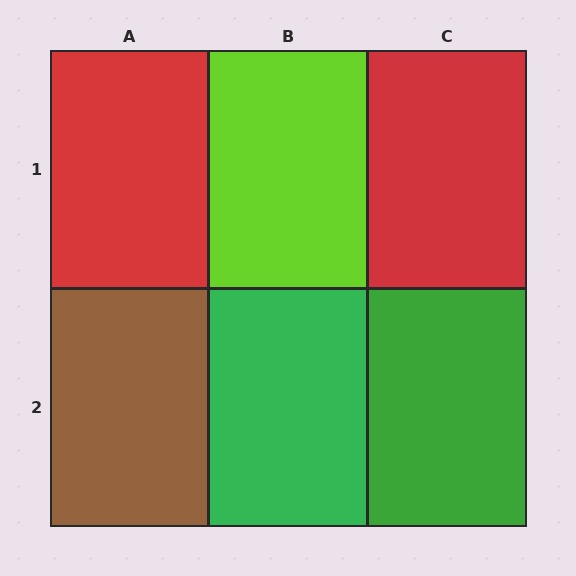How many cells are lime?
1 cell is lime.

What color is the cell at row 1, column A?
Red.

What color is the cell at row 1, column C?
Red.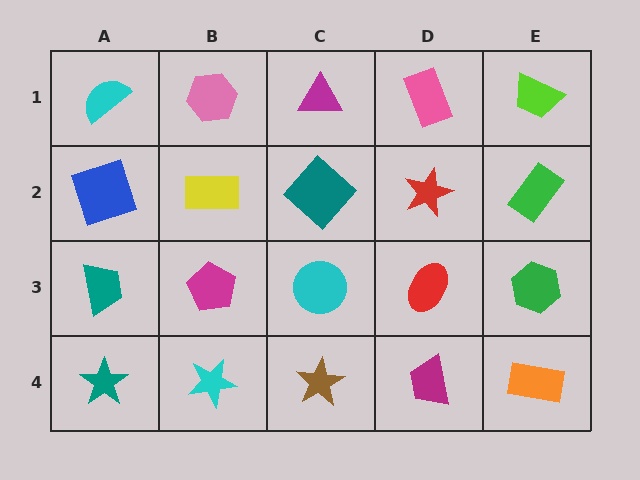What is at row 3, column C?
A cyan circle.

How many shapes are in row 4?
5 shapes.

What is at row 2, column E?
A green rectangle.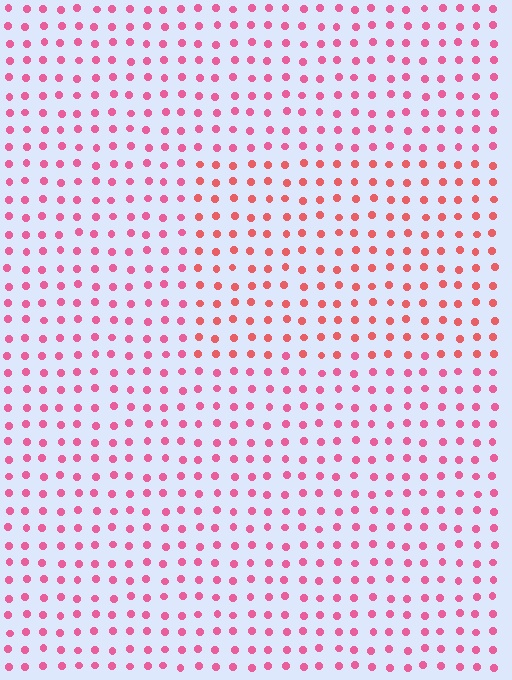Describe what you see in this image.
The image is filled with small pink elements in a uniform arrangement. A rectangle-shaped region is visible where the elements are tinted to a slightly different hue, forming a subtle color boundary.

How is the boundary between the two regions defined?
The boundary is defined purely by a slight shift in hue (about 24 degrees). Spacing, size, and orientation are identical on both sides.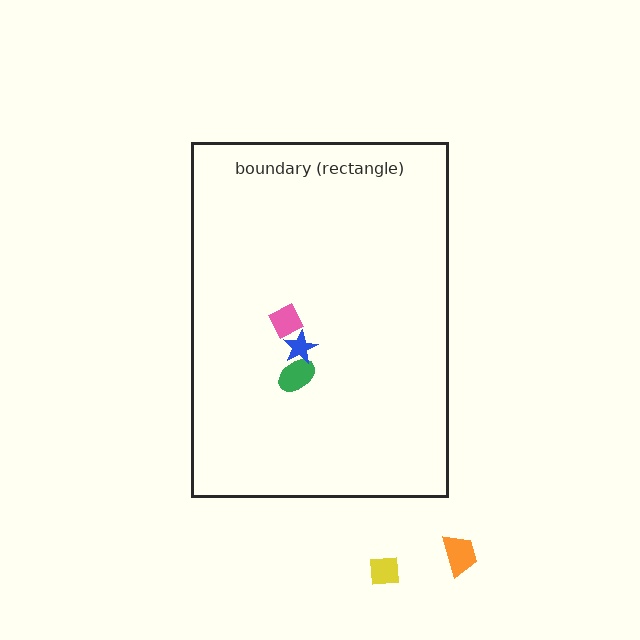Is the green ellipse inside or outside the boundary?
Inside.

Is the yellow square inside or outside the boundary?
Outside.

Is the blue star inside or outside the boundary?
Inside.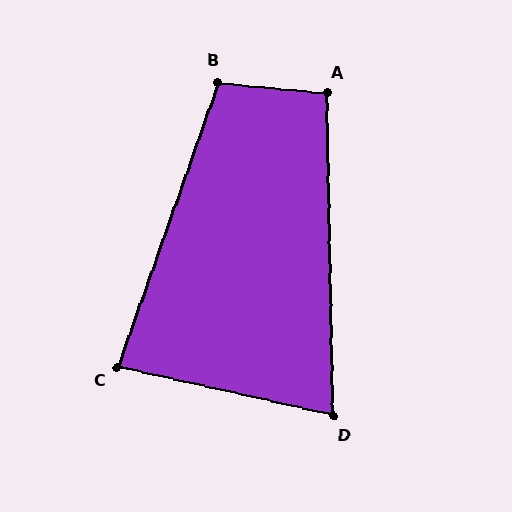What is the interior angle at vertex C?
Approximately 83 degrees (acute).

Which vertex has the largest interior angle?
B, at approximately 104 degrees.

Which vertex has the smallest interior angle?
D, at approximately 76 degrees.